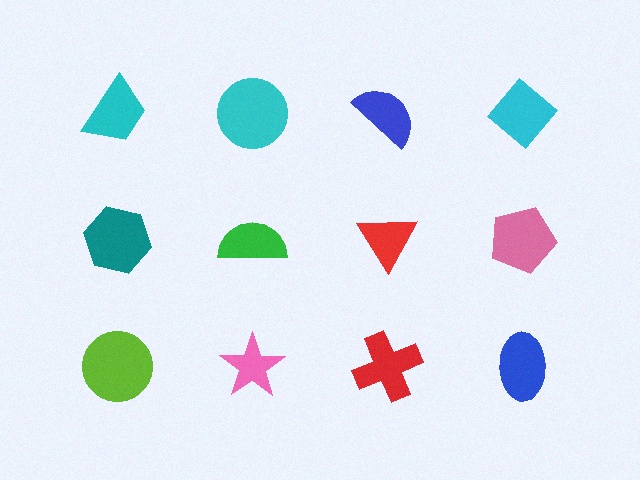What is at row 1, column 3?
A blue semicircle.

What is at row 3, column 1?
A lime circle.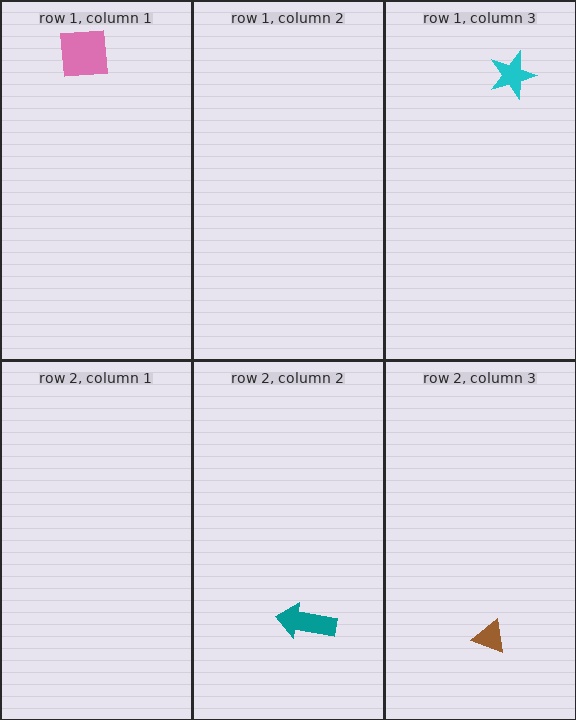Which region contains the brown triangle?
The row 2, column 3 region.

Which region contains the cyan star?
The row 1, column 3 region.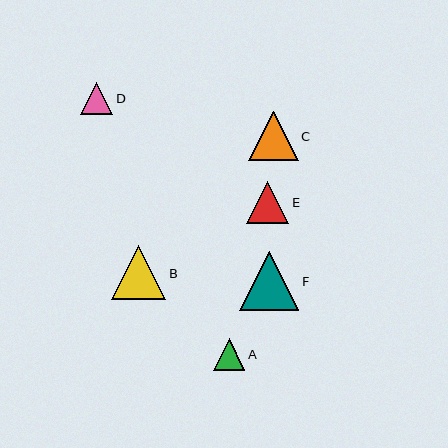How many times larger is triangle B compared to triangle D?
Triangle B is approximately 1.7 times the size of triangle D.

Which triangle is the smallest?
Triangle D is the smallest with a size of approximately 32 pixels.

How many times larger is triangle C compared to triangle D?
Triangle C is approximately 1.6 times the size of triangle D.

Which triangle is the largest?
Triangle F is the largest with a size of approximately 59 pixels.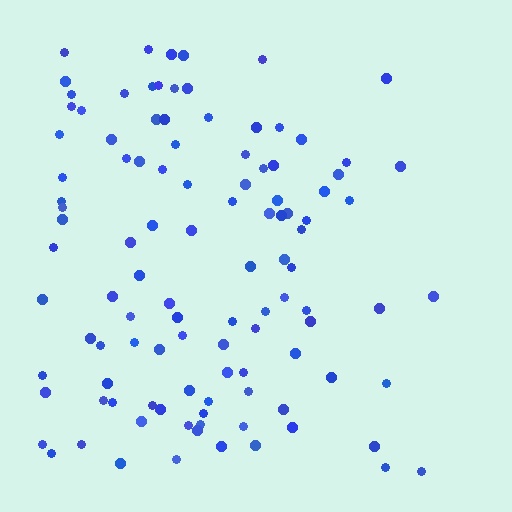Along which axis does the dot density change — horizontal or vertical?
Horizontal.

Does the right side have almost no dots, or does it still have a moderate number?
Still a moderate number, just noticeably fewer than the left.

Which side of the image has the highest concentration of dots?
The left.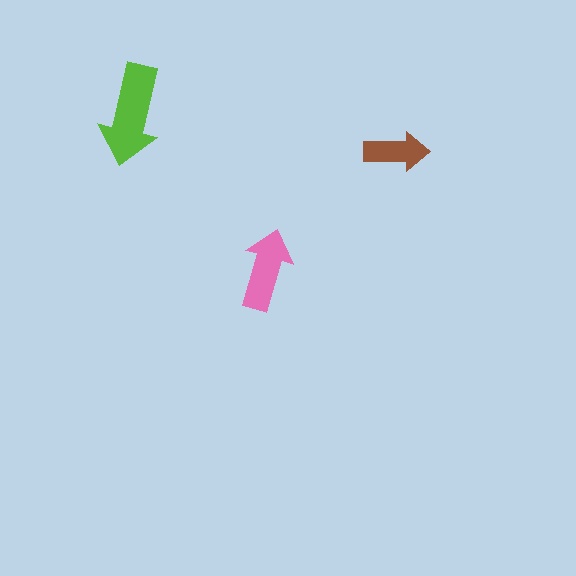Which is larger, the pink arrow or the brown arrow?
The pink one.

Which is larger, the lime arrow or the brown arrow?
The lime one.